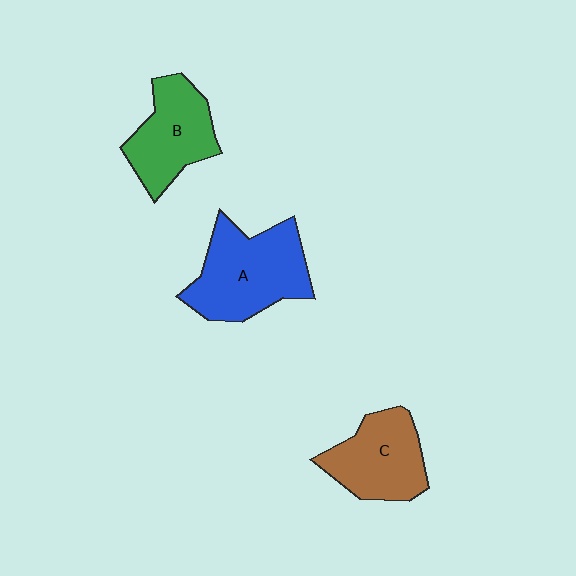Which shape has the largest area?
Shape A (blue).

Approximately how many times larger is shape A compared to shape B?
Approximately 1.3 times.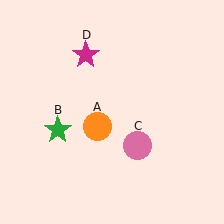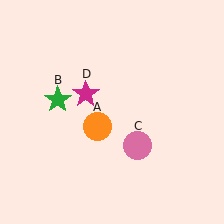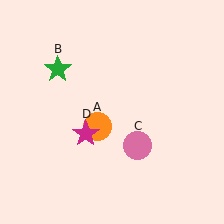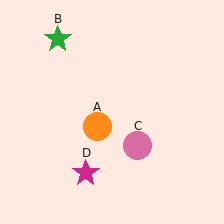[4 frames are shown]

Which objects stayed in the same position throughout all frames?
Orange circle (object A) and pink circle (object C) remained stationary.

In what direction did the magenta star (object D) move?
The magenta star (object D) moved down.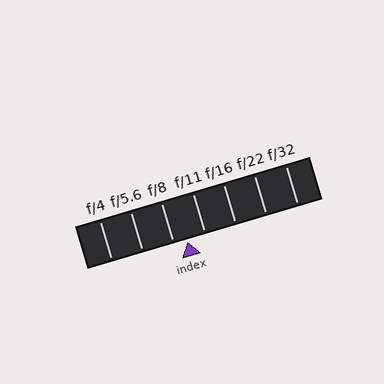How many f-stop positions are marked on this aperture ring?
There are 7 f-stop positions marked.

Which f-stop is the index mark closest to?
The index mark is closest to f/8.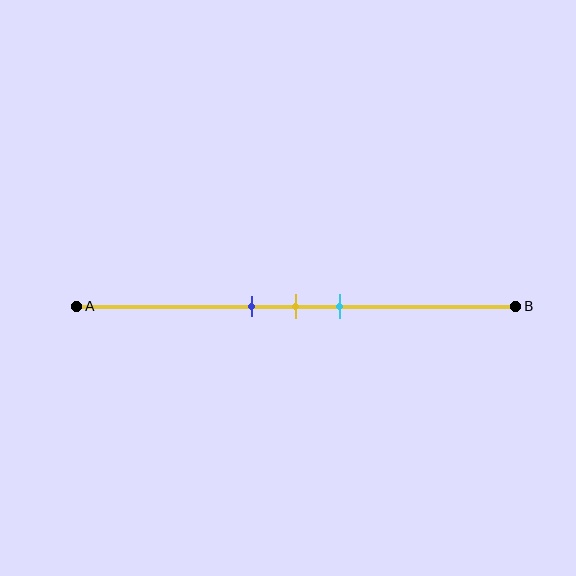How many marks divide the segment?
There are 3 marks dividing the segment.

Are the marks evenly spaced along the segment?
Yes, the marks are approximately evenly spaced.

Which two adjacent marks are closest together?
The blue and yellow marks are the closest adjacent pair.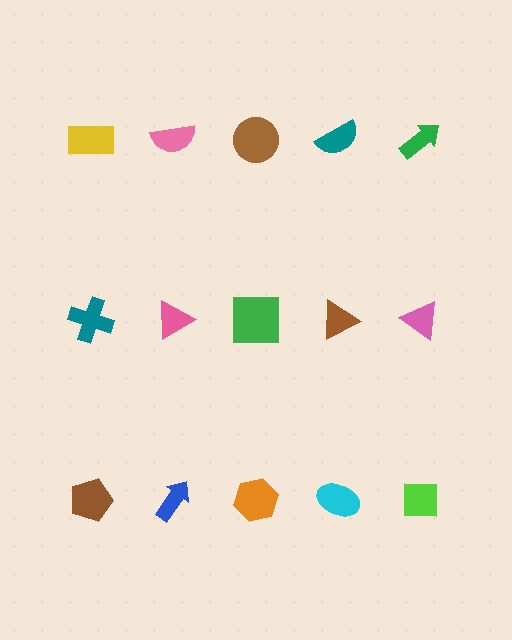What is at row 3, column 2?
A blue arrow.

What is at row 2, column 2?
A pink triangle.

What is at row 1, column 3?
A brown circle.